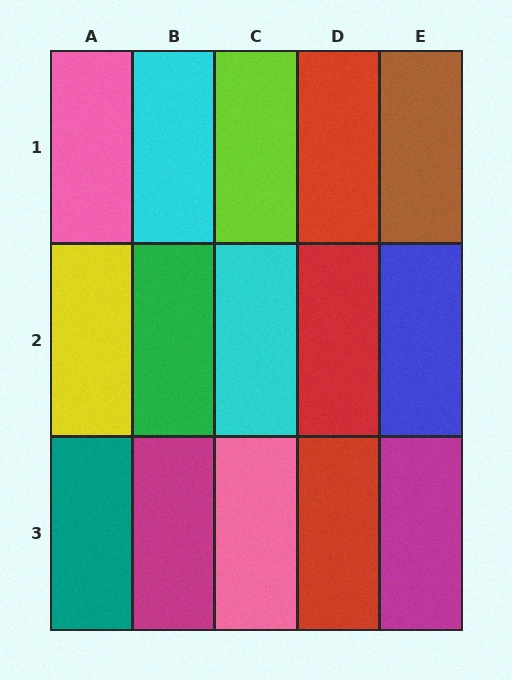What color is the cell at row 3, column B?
Magenta.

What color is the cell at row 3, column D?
Red.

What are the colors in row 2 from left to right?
Yellow, green, cyan, red, blue.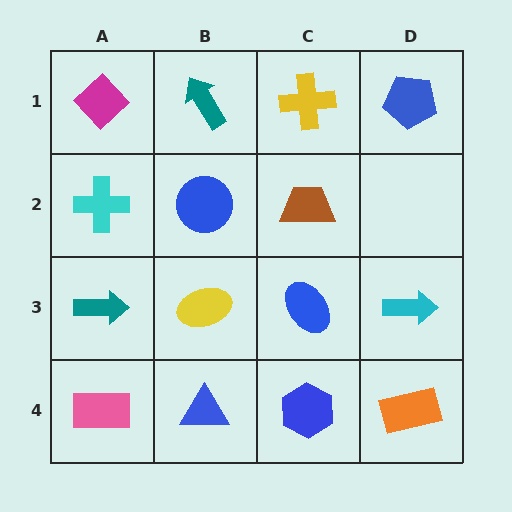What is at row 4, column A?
A pink rectangle.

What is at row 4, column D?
An orange rectangle.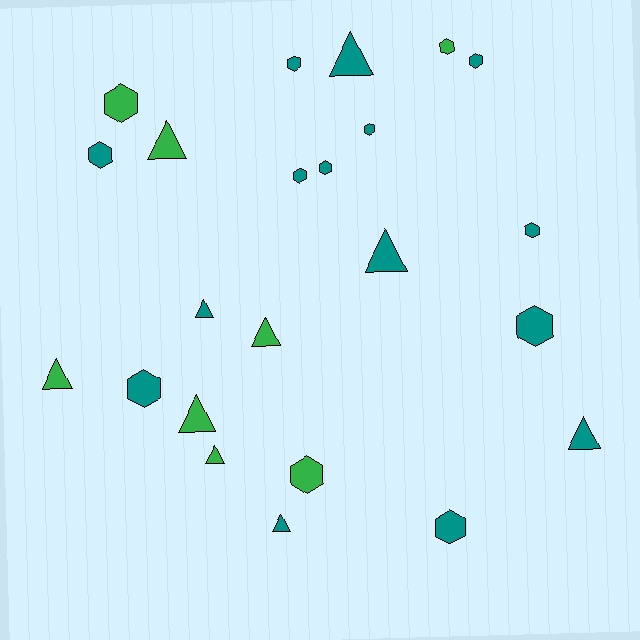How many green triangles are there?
There are 5 green triangles.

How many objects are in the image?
There are 23 objects.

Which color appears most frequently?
Teal, with 15 objects.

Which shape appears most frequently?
Hexagon, with 13 objects.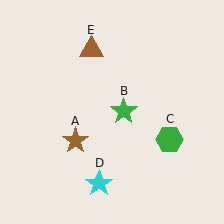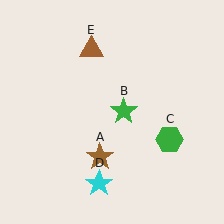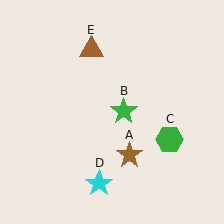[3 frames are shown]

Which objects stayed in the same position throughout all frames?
Green star (object B) and green hexagon (object C) and cyan star (object D) and brown triangle (object E) remained stationary.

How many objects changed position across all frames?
1 object changed position: brown star (object A).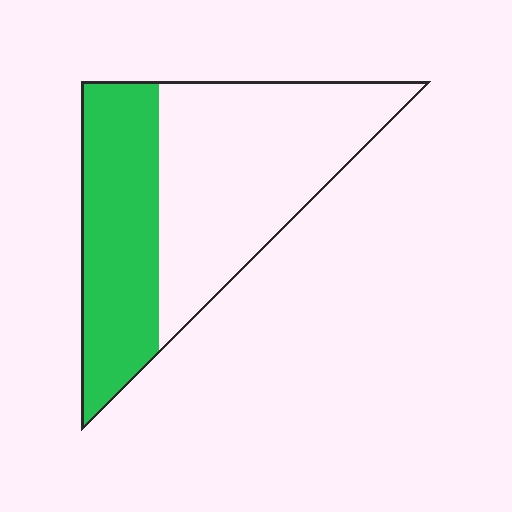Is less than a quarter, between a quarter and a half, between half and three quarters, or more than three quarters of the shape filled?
Between a quarter and a half.